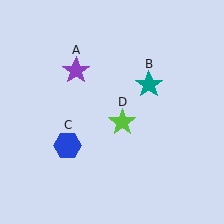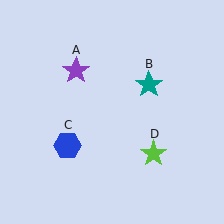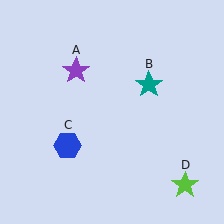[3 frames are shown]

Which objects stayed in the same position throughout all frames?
Purple star (object A) and teal star (object B) and blue hexagon (object C) remained stationary.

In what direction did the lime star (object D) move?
The lime star (object D) moved down and to the right.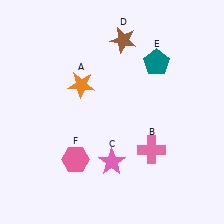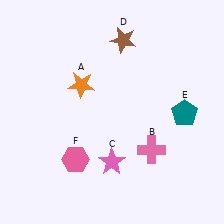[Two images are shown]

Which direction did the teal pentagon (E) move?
The teal pentagon (E) moved down.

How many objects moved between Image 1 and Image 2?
1 object moved between the two images.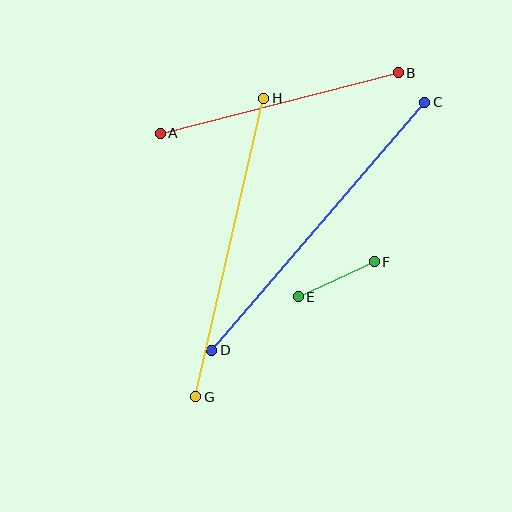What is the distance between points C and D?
The distance is approximately 327 pixels.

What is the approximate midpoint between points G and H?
The midpoint is at approximately (230, 247) pixels.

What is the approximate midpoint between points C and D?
The midpoint is at approximately (318, 226) pixels.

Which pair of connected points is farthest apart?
Points C and D are farthest apart.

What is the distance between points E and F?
The distance is approximately 83 pixels.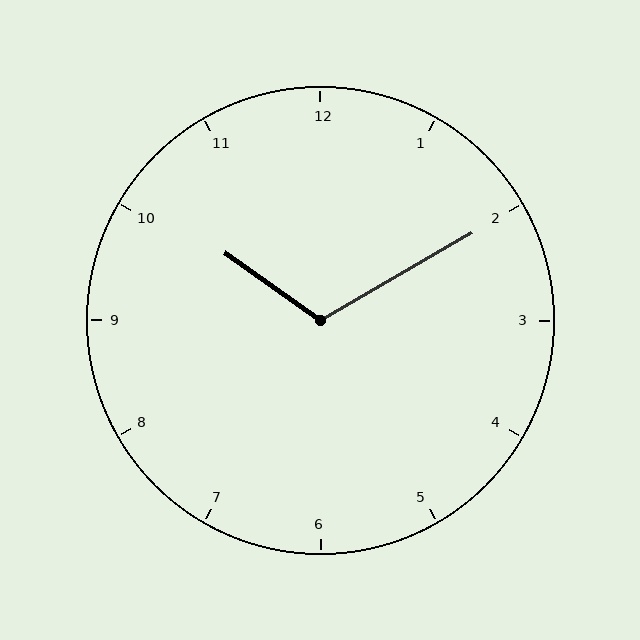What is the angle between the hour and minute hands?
Approximately 115 degrees.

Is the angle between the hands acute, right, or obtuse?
It is obtuse.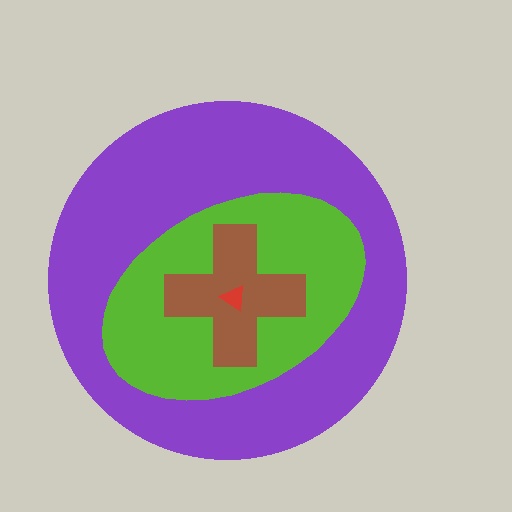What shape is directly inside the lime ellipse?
The brown cross.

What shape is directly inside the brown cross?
The red triangle.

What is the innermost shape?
The red triangle.